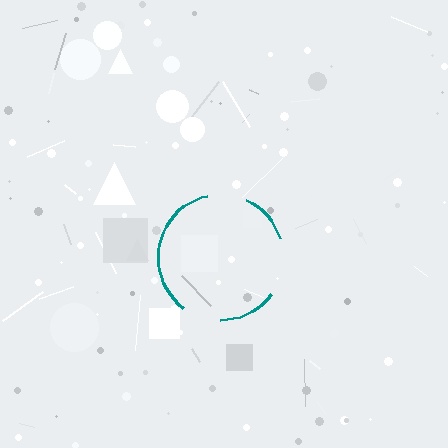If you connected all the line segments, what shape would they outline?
They would outline a circle.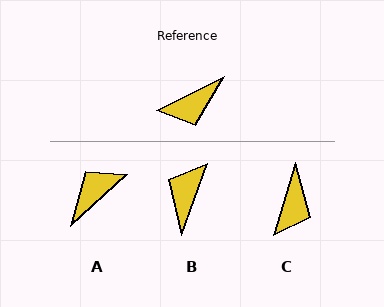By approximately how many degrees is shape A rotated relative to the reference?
Approximately 164 degrees clockwise.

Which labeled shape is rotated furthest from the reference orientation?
A, about 164 degrees away.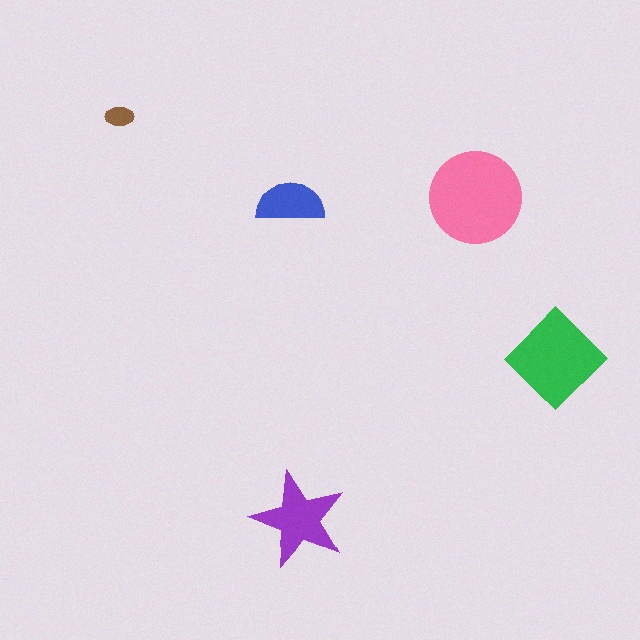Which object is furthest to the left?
The brown ellipse is leftmost.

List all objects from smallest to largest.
The brown ellipse, the blue semicircle, the purple star, the green diamond, the pink circle.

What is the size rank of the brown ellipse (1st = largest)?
5th.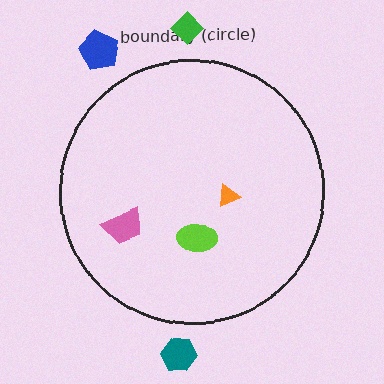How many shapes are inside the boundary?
3 inside, 3 outside.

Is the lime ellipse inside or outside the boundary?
Inside.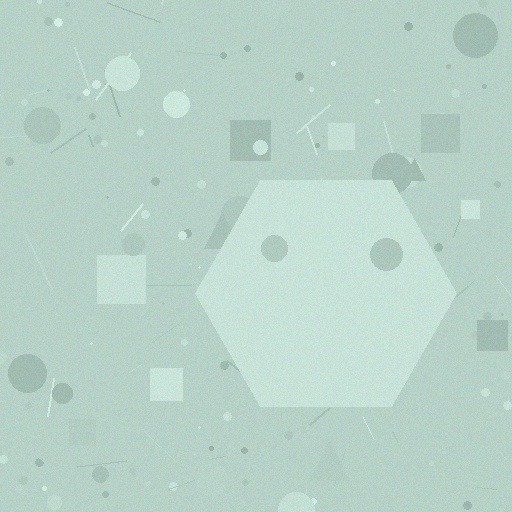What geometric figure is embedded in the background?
A hexagon is embedded in the background.